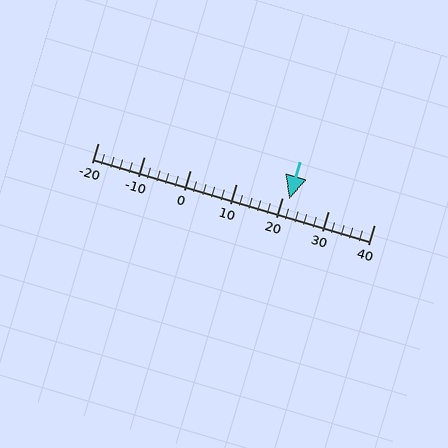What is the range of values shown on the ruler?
The ruler shows values from -20 to 40.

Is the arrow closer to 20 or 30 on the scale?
The arrow is closer to 20.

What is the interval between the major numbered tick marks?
The major tick marks are spaced 10 units apart.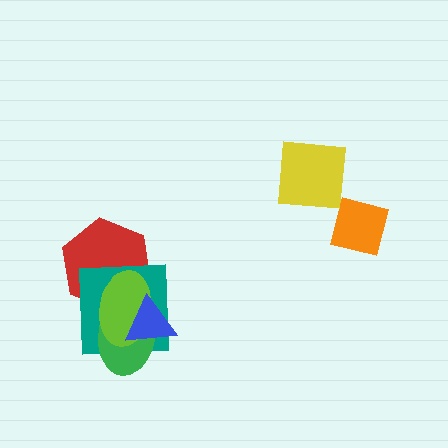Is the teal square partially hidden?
Yes, it is partially covered by another shape.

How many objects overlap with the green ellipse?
4 objects overlap with the green ellipse.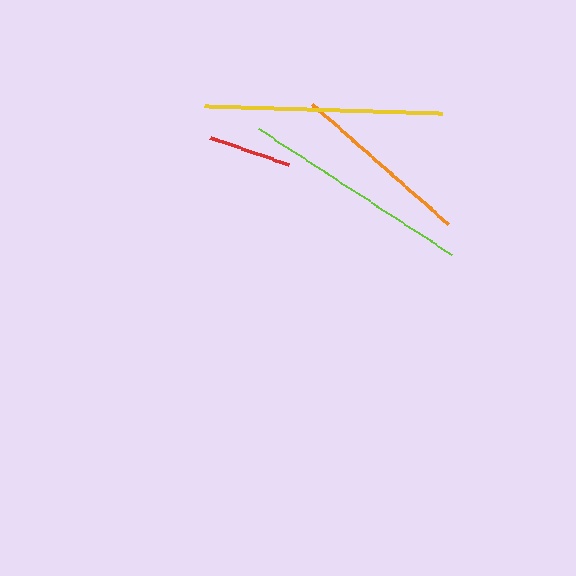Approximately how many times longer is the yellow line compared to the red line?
The yellow line is approximately 2.9 times the length of the red line.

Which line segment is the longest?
The yellow line is the longest at approximately 239 pixels.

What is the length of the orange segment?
The orange segment is approximately 181 pixels long.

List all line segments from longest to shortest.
From longest to shortest: yellow, lime, orange, red.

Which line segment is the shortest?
The red line is the shortest at approximately 83 pixels.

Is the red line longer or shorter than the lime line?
The lime line is longer than the red line.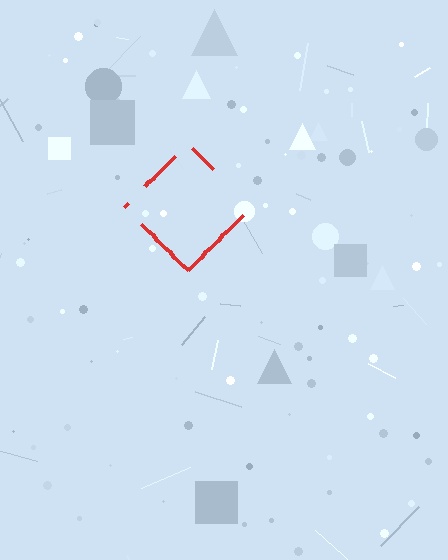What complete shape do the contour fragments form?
The contour fragments form a diamond.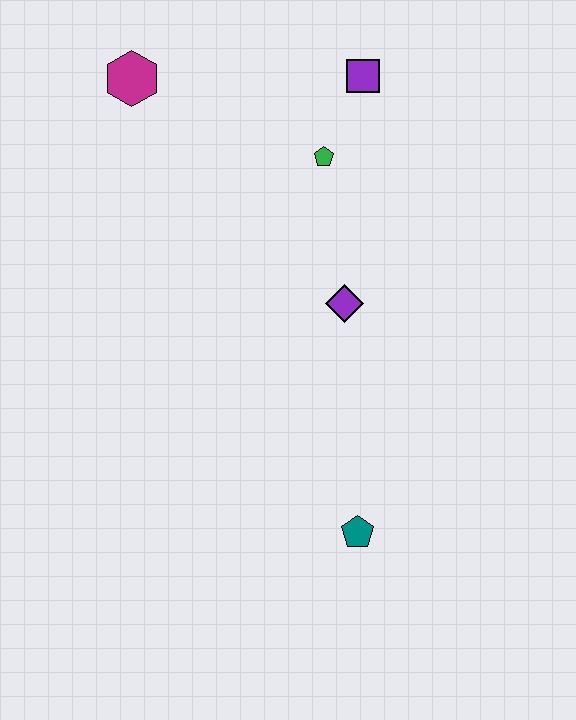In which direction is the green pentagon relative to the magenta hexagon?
The green pentagon is to the right of the magenta hexagon.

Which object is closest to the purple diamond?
The green pentagon is closest to the purple diamond.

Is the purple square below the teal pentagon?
No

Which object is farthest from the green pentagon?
The teal pentagon is farthest from the green pentagon.